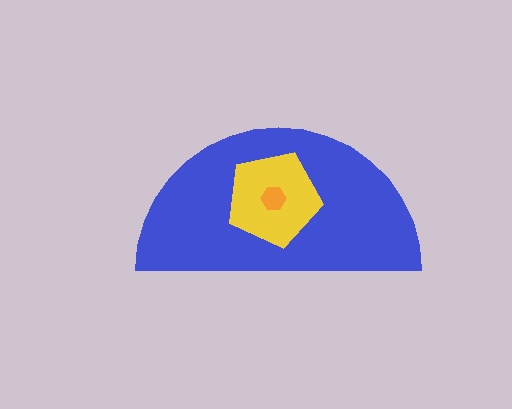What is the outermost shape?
The blue semicircle.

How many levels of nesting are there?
3.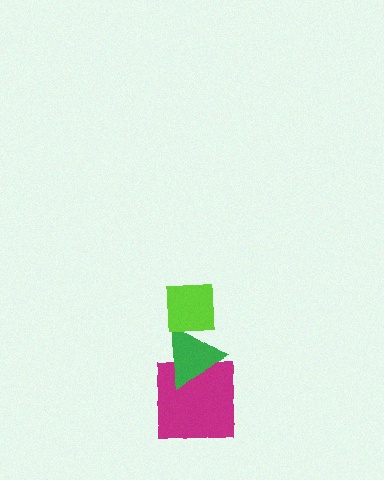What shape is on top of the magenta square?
The green triangle is on top of the magenta square.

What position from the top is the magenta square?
The magenta square is 3rd from the top.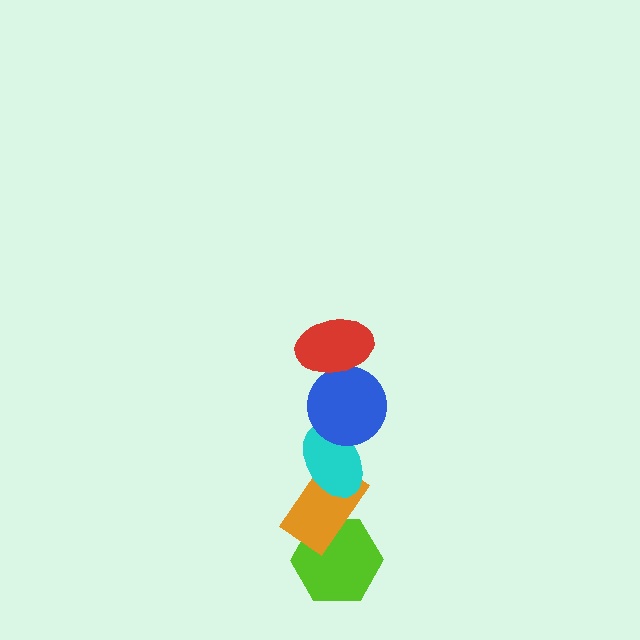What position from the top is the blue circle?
The blue circle is 2nd from the top.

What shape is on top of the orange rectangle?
The cyan ellipse is on top of the orange rectangle.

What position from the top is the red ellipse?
The red ellipse is 1st from the top.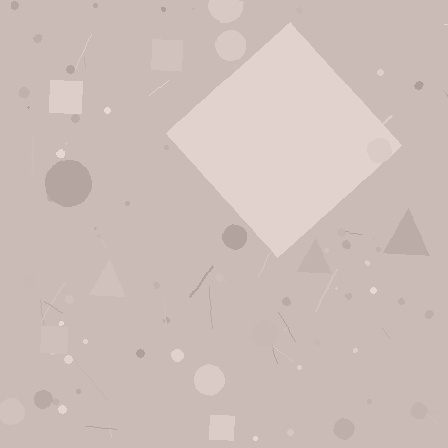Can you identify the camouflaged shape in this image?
The camouflaged shape is a diamond.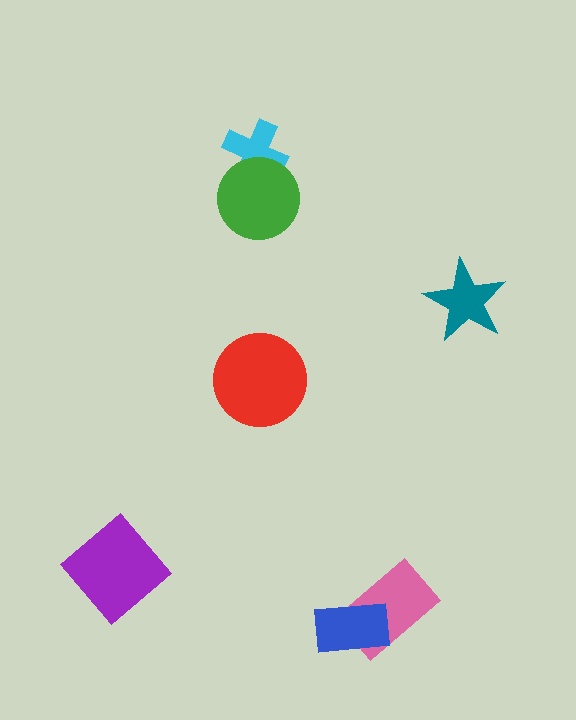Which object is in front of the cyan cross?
The green circle is in front of the cyan cross.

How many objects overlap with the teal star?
0 objects overlap with the teal star.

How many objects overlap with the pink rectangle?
1 object overlaps with the pink rectangle.